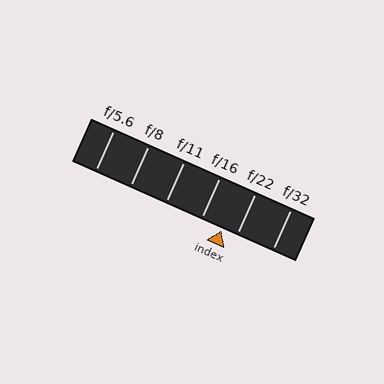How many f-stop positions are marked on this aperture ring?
There are 6 f-stop positions marked.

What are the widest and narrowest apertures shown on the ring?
The widest aperture shown is f/5.6 and the narrowest is f/32.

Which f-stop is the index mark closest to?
The index mark is closest to f/22.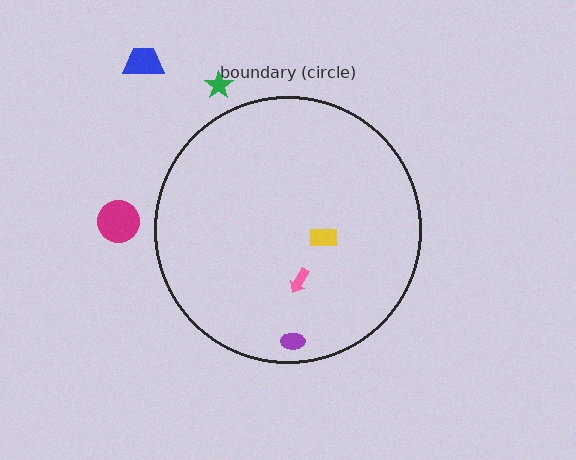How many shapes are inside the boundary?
3 inside, 3 outside.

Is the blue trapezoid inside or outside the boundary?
Outside.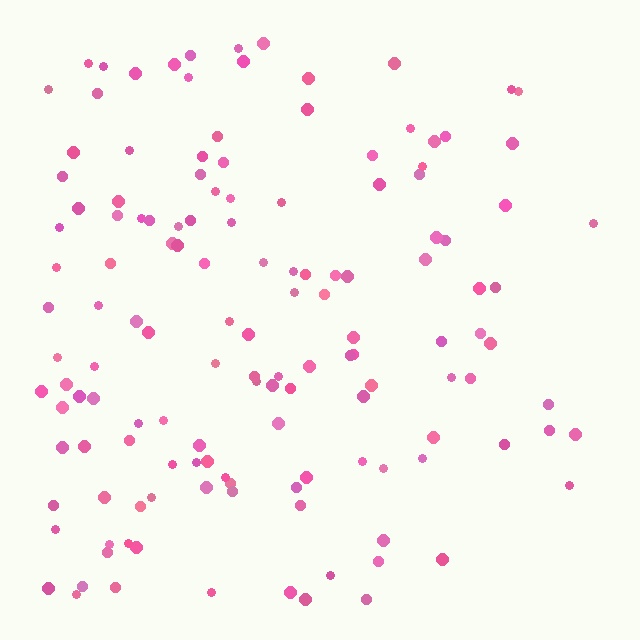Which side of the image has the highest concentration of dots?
The left.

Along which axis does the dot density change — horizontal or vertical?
Horizontal.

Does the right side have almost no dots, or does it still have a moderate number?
Still a moderate number, just noticeably fewer than the left.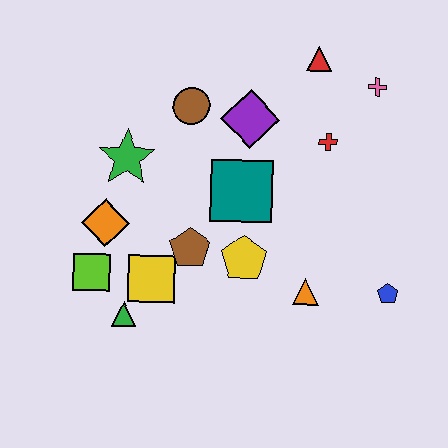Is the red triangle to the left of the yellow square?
No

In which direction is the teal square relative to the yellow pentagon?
The teal square is above the yellow pentagon.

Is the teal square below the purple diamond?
Yes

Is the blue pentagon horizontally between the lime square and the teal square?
No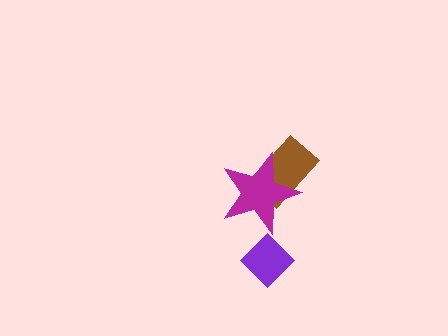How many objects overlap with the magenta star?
1 object overlaps with the magenta star.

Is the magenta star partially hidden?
No, no other shape covers it.